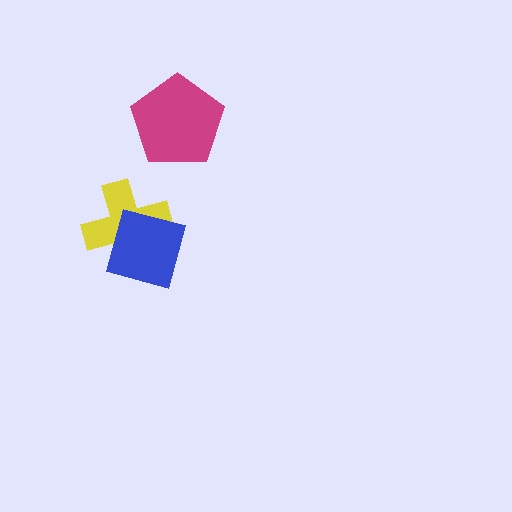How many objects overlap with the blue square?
1 object overlaps with the blue square.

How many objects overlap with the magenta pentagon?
0 objects overlap with the magenta pentagon.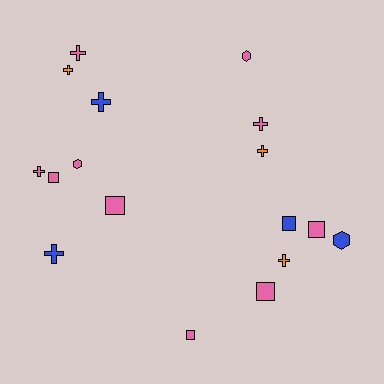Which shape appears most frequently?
Cross, with 8 objects.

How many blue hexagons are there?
There is 1 blue hexagon.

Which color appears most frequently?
Pink, with 10 objects.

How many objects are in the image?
There are 17 objects.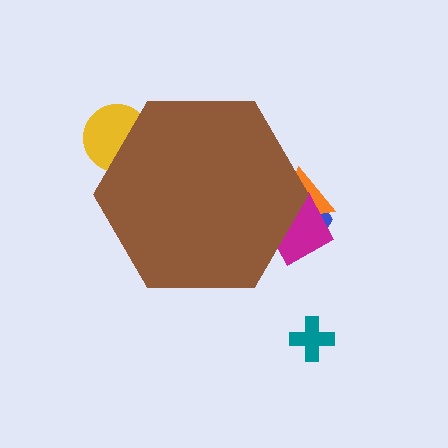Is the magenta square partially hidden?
Yes, the magenta square is partially hidden behind the brown hexagon.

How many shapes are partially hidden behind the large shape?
5 shapes are partially hidden.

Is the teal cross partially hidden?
No, the teal cross is fully visible.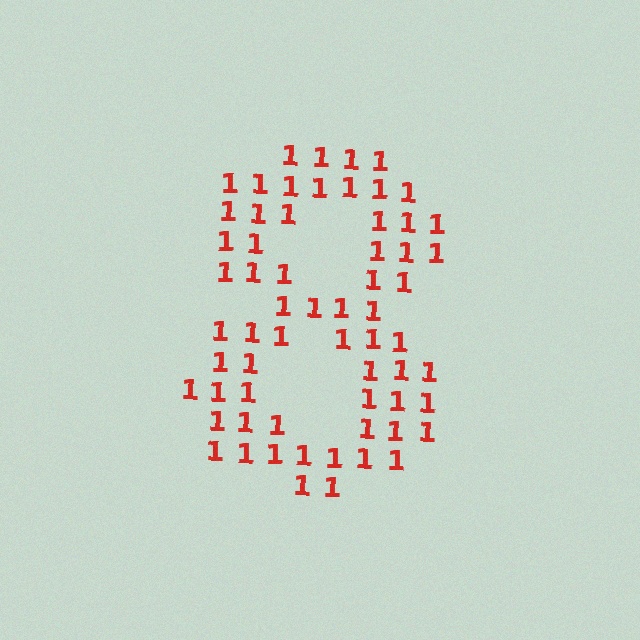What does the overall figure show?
The overall figure shows the digit 8.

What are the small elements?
The small elements are digit 1's.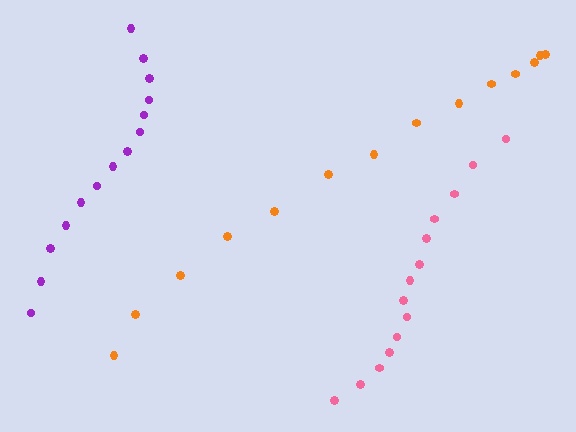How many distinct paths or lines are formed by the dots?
There are 3 distinct paths.